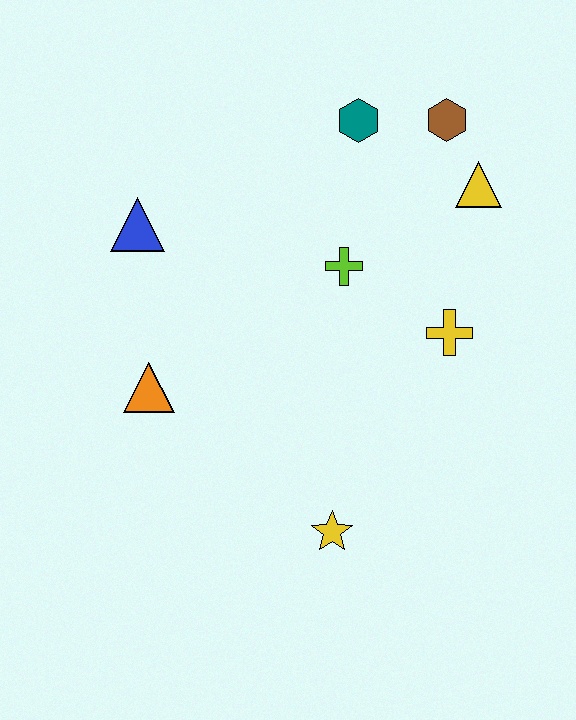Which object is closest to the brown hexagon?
The yellow triangle is closest to the brown hexagon.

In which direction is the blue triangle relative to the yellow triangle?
The blue triangle is to the left of the yellow triangle.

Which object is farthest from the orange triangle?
The brown hexagon is farthest from the orange triangle.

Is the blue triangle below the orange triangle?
No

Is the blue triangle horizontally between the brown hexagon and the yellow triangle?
No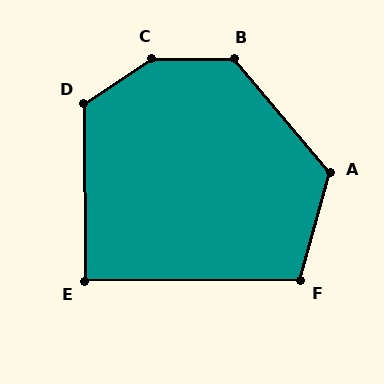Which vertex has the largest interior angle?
C, at approximately 146 degrees.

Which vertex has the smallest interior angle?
E, at approximately 90 degrees.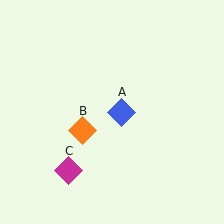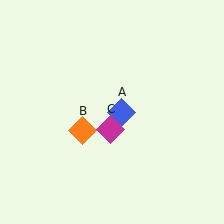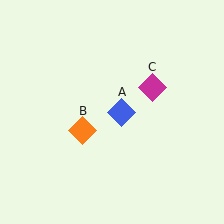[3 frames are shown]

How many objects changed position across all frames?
1 object changed position: magenta diamond (object C).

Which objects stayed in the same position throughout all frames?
Blue diamond (object A) and orange diamond (object B) remained stationary.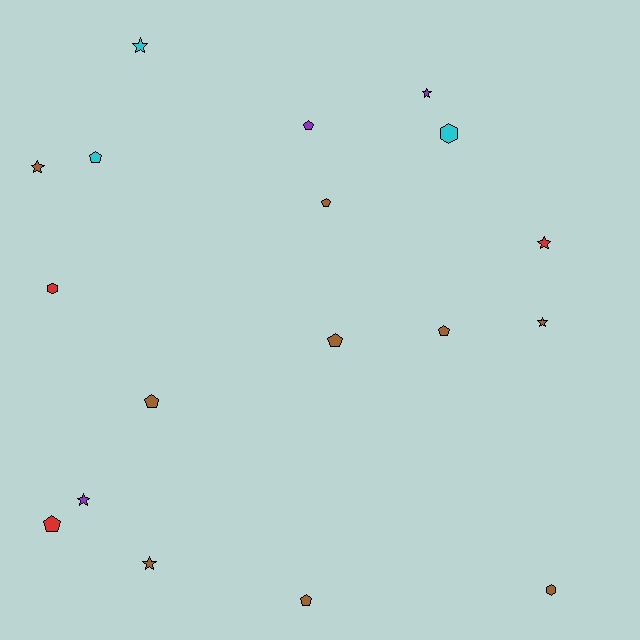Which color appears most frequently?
Brown, with 9 objects.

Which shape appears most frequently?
Pentagon, with 8 objects.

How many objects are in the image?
There are 18 objects.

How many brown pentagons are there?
There are 5 brown pentagons.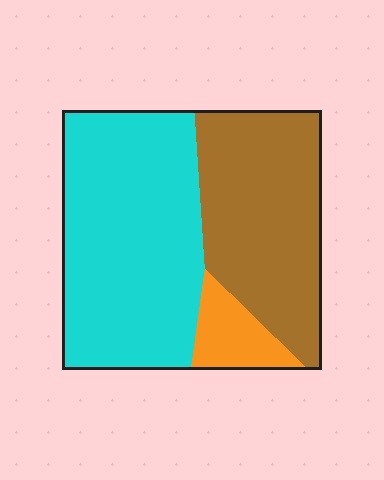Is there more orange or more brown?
Brown.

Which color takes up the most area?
Cyan, at roughly 55%.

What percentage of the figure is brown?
Brown covers 38% of the figure.